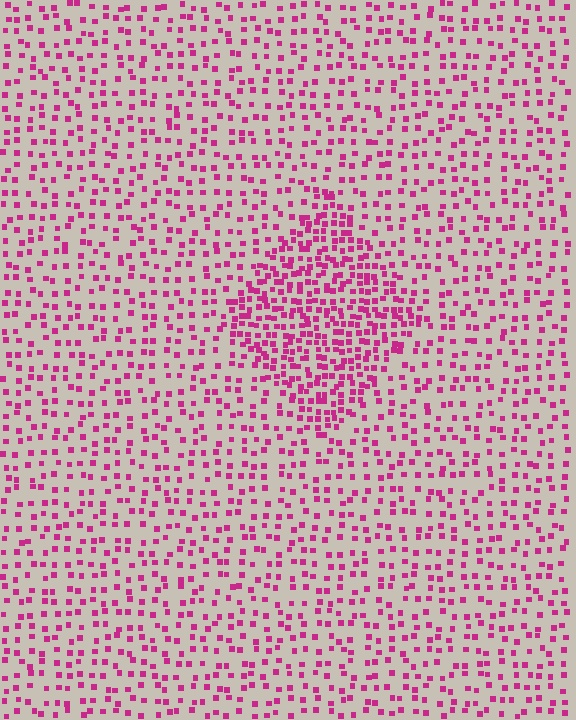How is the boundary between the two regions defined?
The boundary is defined by a change in element density (approximately 2.1x ratio). All elements are the same color, size, and shape.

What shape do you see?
I see a diamond.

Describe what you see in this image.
The image contains small magenta elements arranged at two different densities. A diamond-shaped region is visible where the elements are more densely packed than the surrounding area.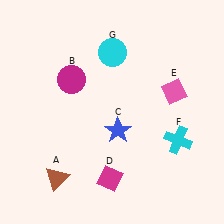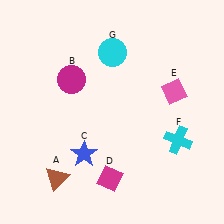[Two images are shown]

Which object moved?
The blue star (C) moved left.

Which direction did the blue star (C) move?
The blue star (C) moved left.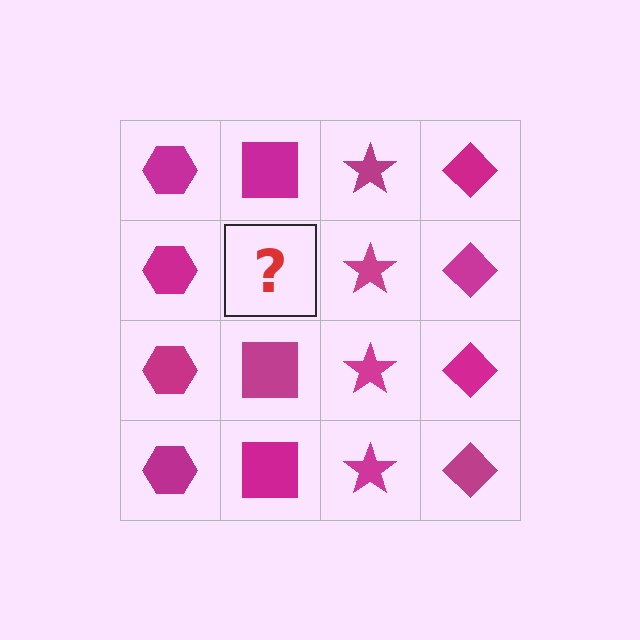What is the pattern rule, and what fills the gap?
The rule is that each column has a consistent shape. The gap should be filled with a magenta square.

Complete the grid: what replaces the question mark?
The question mark should be replaced with a magenta square.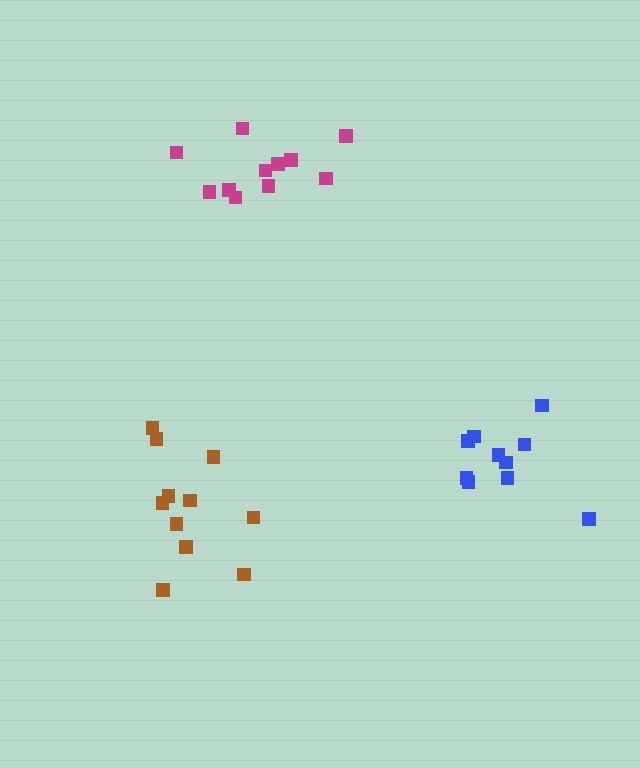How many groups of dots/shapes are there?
There are 3 groups.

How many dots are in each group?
Group 1: 11 dots, Group 2: 10 dots, Group 3: 11 dots (32 total).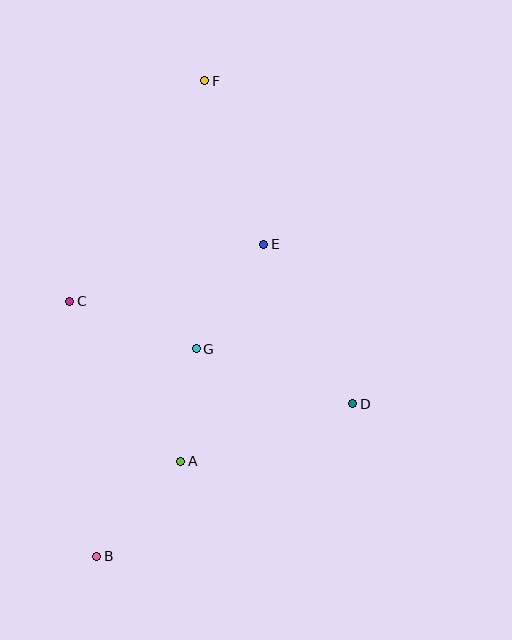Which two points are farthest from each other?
Points B and F are farthest from each other.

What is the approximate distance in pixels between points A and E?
The distance between A and E is approximately 232 pixels.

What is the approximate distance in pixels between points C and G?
The distance between C and G is approximately 135 pixels.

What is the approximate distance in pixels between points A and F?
The distance between A and F is approximately 381 pixels.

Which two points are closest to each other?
Points A and G are closest to each other.